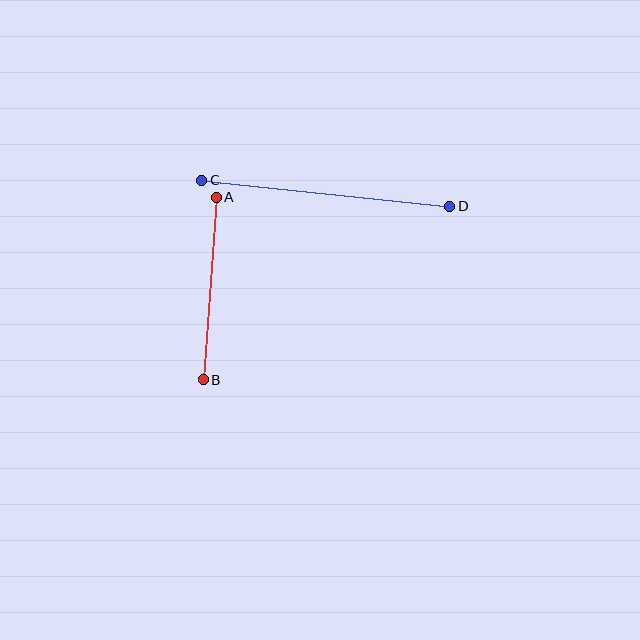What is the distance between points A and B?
The distance is approximately 183 pixels.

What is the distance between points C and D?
The distance is approximately 249 pixels.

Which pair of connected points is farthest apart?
Points C and D are farthest apart.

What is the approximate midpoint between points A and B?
The midpoint is at approximately (210, 289) pixels.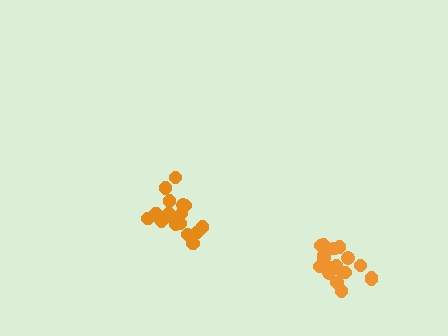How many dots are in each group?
Group 1: 18 dots, Group 2: 18 dots (36 total).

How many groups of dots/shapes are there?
There are 2 groups.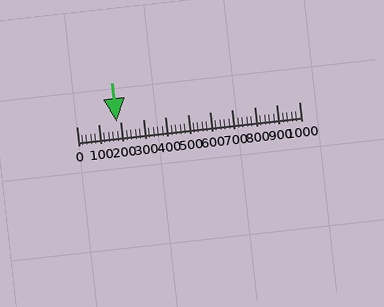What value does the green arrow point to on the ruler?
The green arrow points to approximately 180.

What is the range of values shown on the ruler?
The ruler shows values from 0 to 1000.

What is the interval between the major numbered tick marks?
The major tick marks are spaced 100 units apart.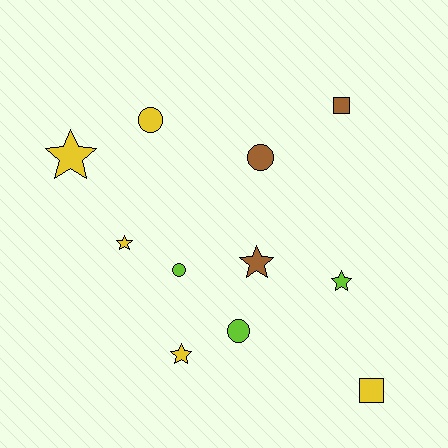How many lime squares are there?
There are no lime squares.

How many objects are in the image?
There are 11 objects.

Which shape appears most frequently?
Star, with 5 objects.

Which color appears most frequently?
Yellow, with 5 objects.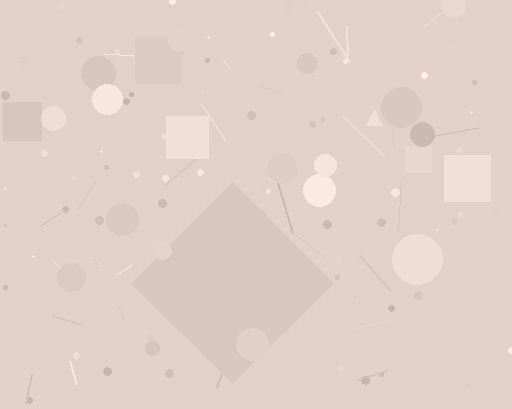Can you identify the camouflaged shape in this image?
The camouflaged shape is a diamond.